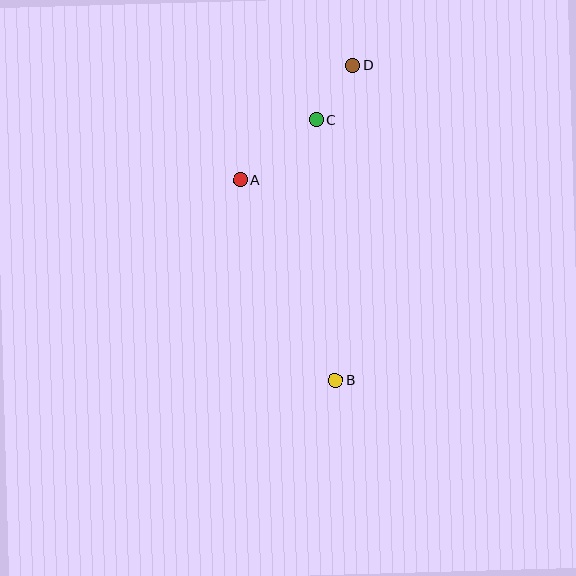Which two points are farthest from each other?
Points B and D are farthest from each other.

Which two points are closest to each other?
Points C and D are closest to each other.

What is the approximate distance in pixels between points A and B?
The distance between A and B is approximately 222 pixels.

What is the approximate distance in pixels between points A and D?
The distance between A and D is approximately 161 pixels.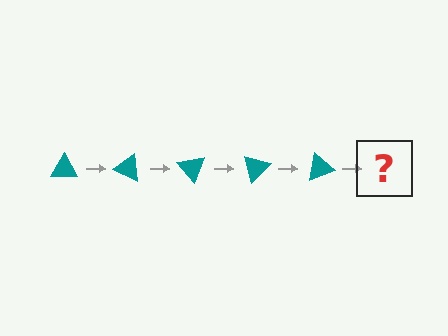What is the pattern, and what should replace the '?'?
The pattern is that the triangle rotates 25 degrees each step. The '?' should be a teal triangle rotated 125 degrees.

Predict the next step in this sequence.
The next step is a teal triangle rotated 125 degrees.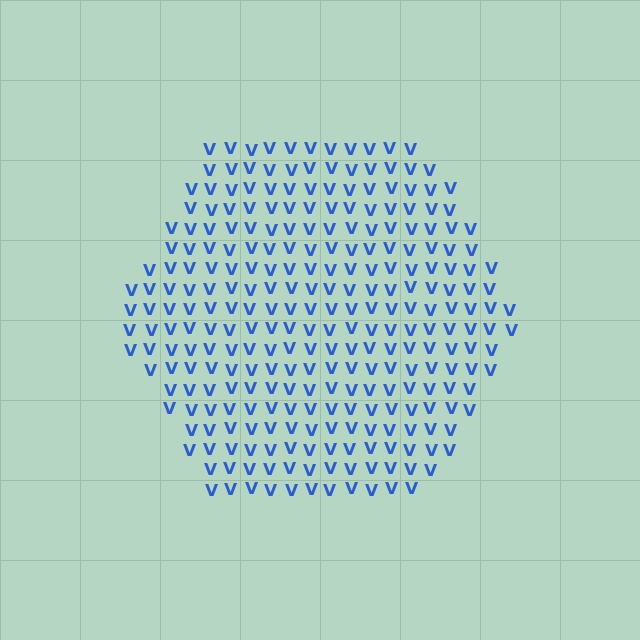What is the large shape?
The large shape is a hexagon.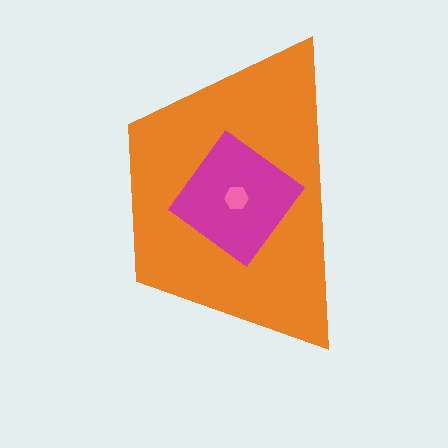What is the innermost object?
The pink hexagon.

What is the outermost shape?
The orange trapezoid.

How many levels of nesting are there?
3.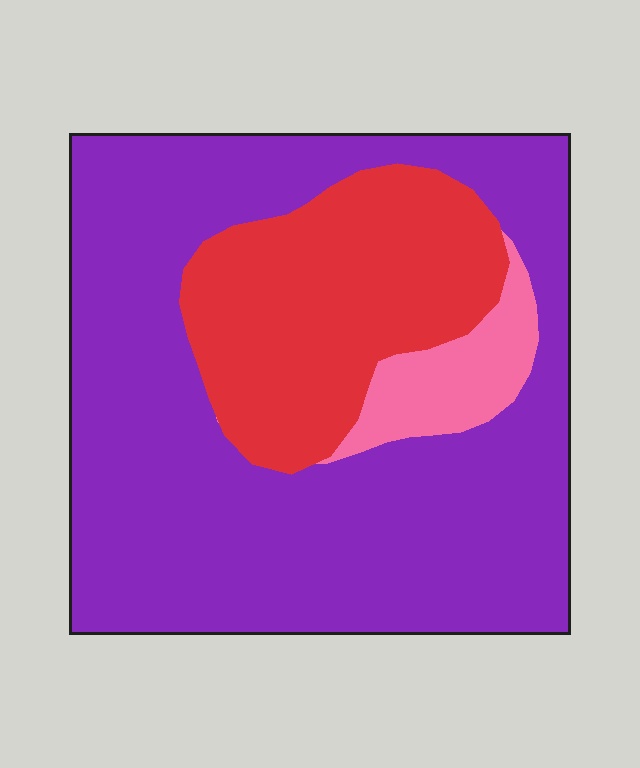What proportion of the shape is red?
Red covers 25% of the shape.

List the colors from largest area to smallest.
From largest to smallest: purple, red, pink.